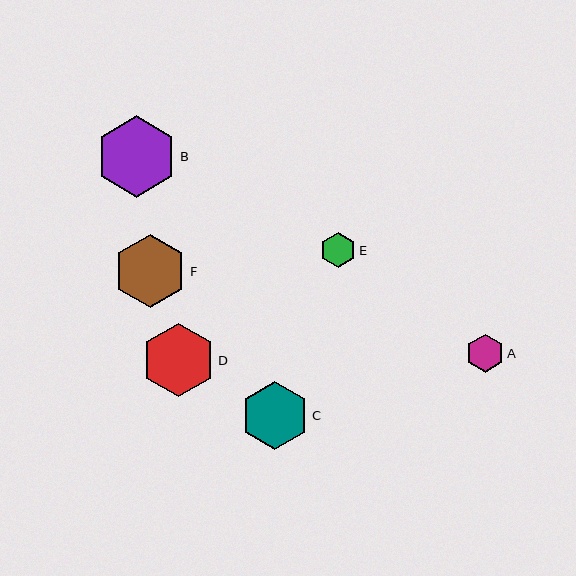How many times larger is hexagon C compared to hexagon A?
Hexagon C is approximately 1.8 times the size of hexagon A.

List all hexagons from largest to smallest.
From largest to smallest: B, F, D, C, A, E.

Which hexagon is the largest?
Hexagon B is the largest with a size of approximately 81 pixels.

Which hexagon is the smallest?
Hexagon E is the smallest with a size of approximately 36 pixels.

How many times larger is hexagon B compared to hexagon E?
Hexagon B is approximately 2.3 times the size of hexagon E.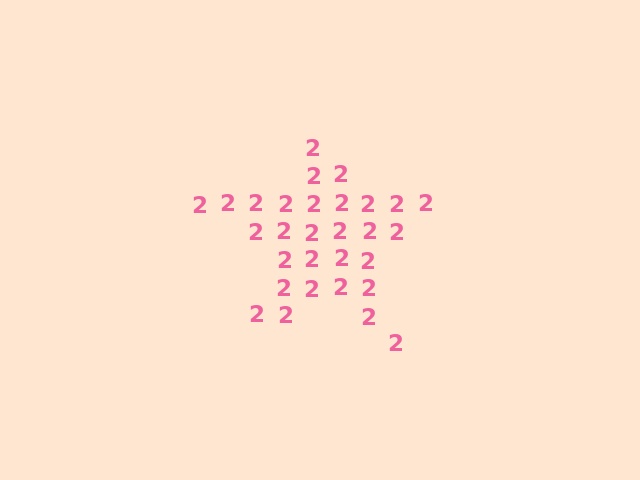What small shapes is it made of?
It is made of small digit 2's.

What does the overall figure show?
The overall figure shows a star.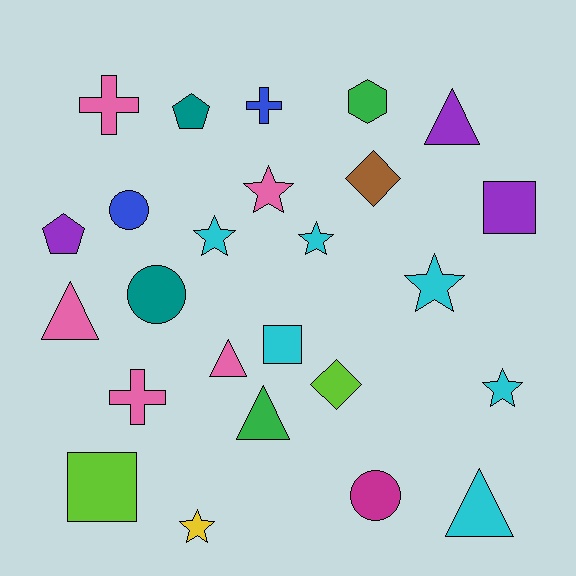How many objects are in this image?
There are 25 objects.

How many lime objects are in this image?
There are 2 lime objects.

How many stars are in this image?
There are 6 stars.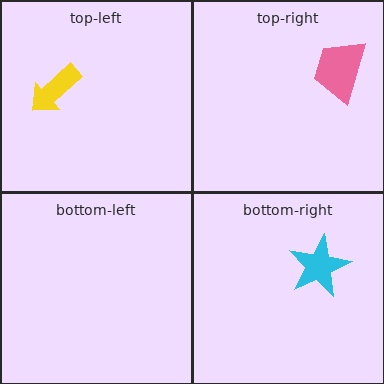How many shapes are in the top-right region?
1.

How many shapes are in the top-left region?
1.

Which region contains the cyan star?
The bottom-right region.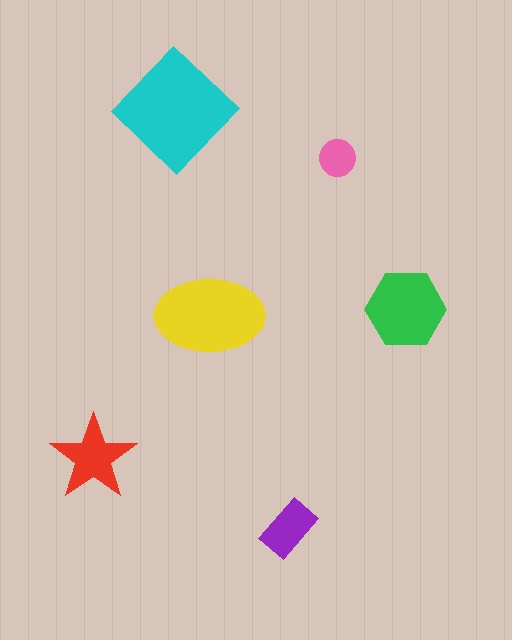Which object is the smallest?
The pink circle.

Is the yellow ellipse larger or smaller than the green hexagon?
Larger.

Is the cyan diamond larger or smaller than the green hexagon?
Larger.